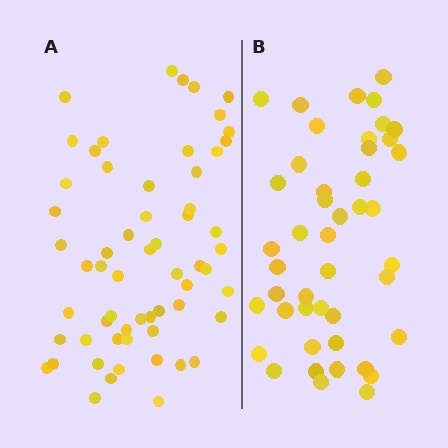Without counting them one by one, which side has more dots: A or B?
Region A (the left region) has more dots.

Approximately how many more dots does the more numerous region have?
Region A has approximately 15 more dots than region B.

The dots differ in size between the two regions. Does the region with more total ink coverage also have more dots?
No. Region B has more total ink coverage because its dots are larger, but region A actually contains more individual dots. Total area can be misleading — the number of items is what matters here.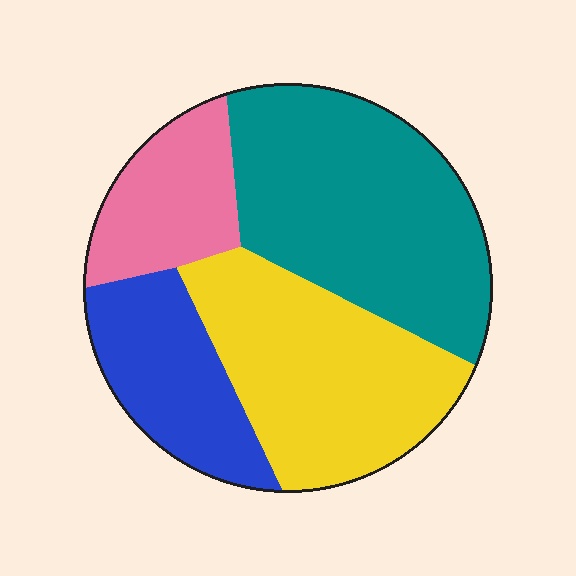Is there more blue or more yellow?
Yellow.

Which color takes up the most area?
Teal, at roughly 35%.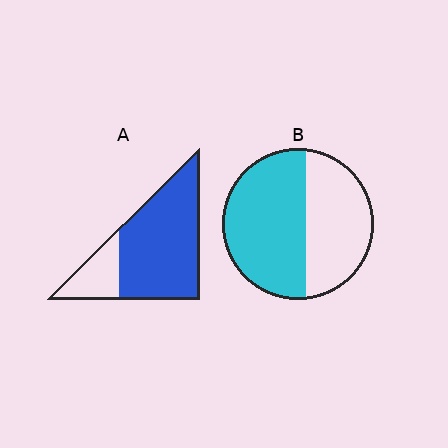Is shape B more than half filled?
Yes.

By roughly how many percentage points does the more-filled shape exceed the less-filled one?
By roughly 20 percentage points (A over B).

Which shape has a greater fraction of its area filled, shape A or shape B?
Shape A.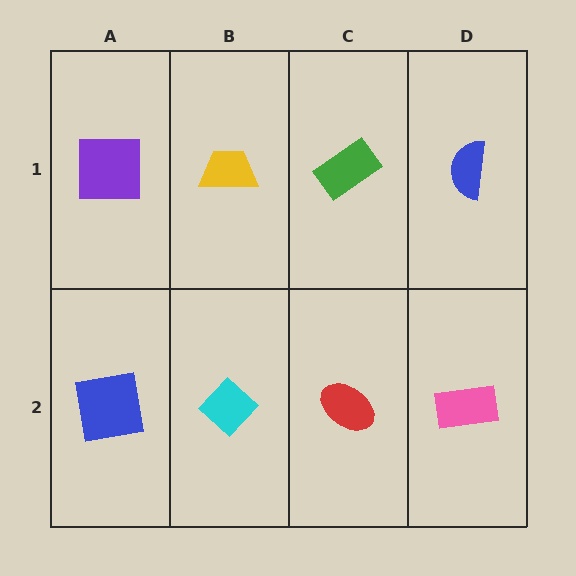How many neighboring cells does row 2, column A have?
2.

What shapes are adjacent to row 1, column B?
A cyan diamond (row 2, column B), a purple square (row 1, column A), a green rectangle (row 1, column C).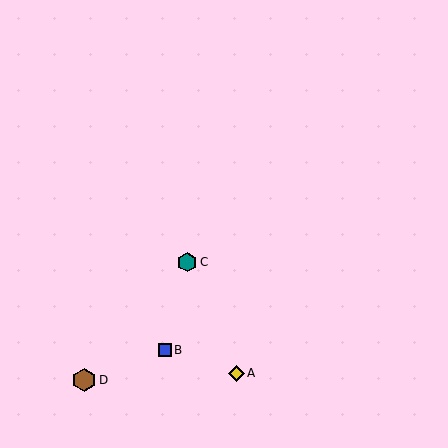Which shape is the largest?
The brown hexagon (labeled D) is the largest.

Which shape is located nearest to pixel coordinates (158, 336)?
The blue square (labeled B) at (165, 350) is nearest to that location.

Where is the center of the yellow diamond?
The center of the yellow diamond is at (236, 373).